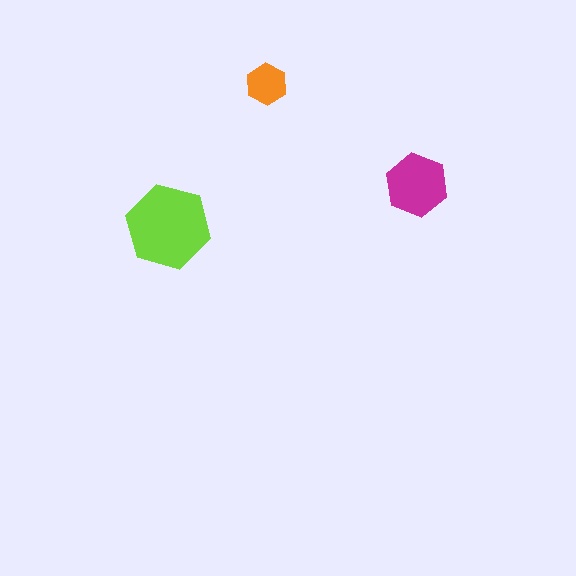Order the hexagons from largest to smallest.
the lime one, the magenta one, the orange one.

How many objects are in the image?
There are 3 objects in the image.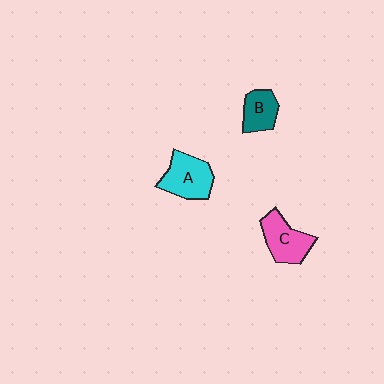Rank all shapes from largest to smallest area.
From largest to smallest: A (cyan), C (pink), B (teal).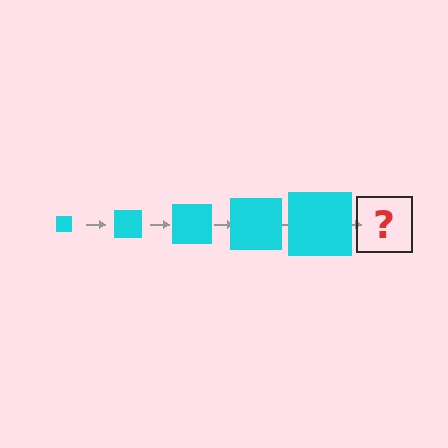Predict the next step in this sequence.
The next step is a cyan square, larger than the previous one.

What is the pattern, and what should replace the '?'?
The pattern is that the square gets progressively larger each step. The '?' should be a cyan square, larger than the previous one.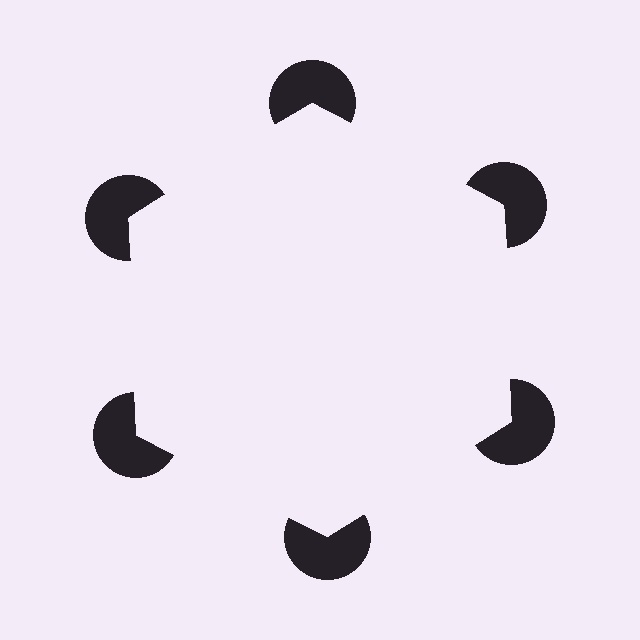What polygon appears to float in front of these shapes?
An illusory hexagon — its edges are inferred from the aligned wedge cuts in the pac-man discs, not physically drawn.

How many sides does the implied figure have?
6 sides.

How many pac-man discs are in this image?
There are 6 — one at each vertex of the illusory hexagon.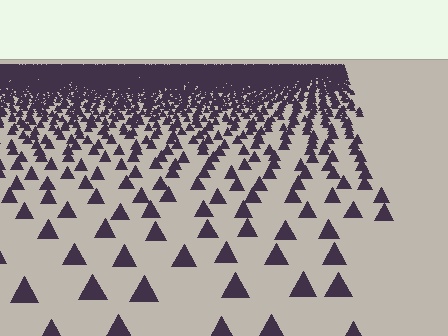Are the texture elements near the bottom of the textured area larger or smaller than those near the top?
Larger. Near the bottom, elements are closer to the viewer and appear at a bigger on-screen size.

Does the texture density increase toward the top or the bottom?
Density increases toward the top.